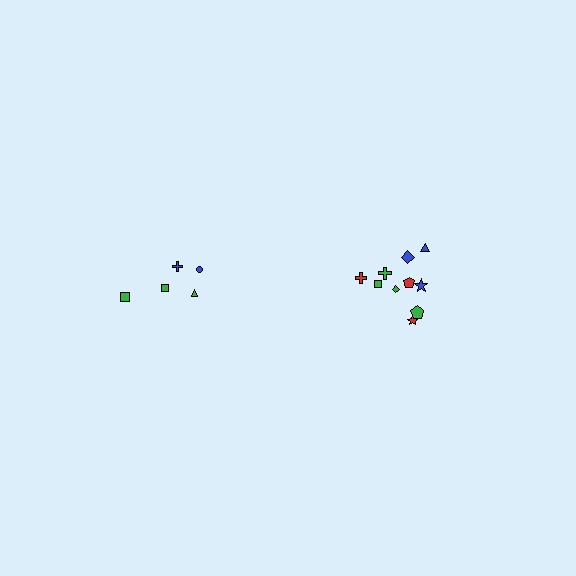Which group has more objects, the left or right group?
The right group.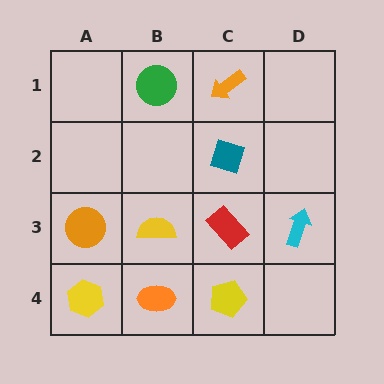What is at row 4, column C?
A yellow pentagon.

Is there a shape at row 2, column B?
No, that cell is empty.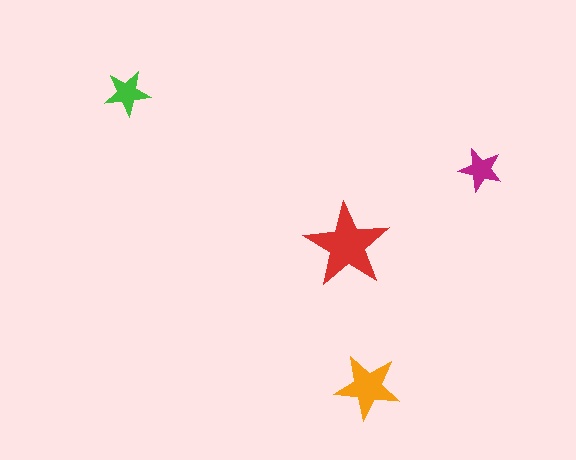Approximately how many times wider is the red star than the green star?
About 2 times wider.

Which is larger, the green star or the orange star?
The orange one.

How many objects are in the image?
There are 4 objects in the image.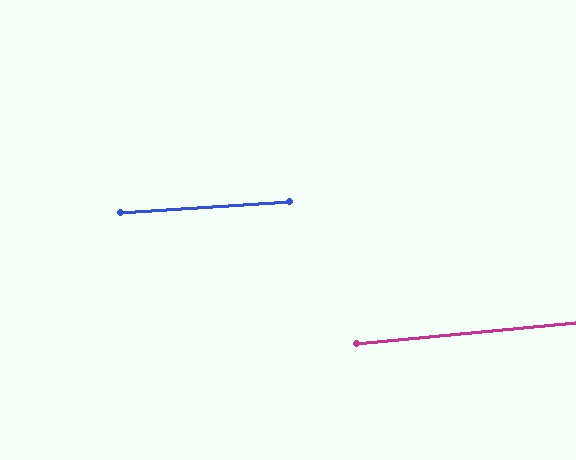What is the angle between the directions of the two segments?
Approximately 2 degrees.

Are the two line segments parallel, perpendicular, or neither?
Parallel — their directions differ by only 1.8°.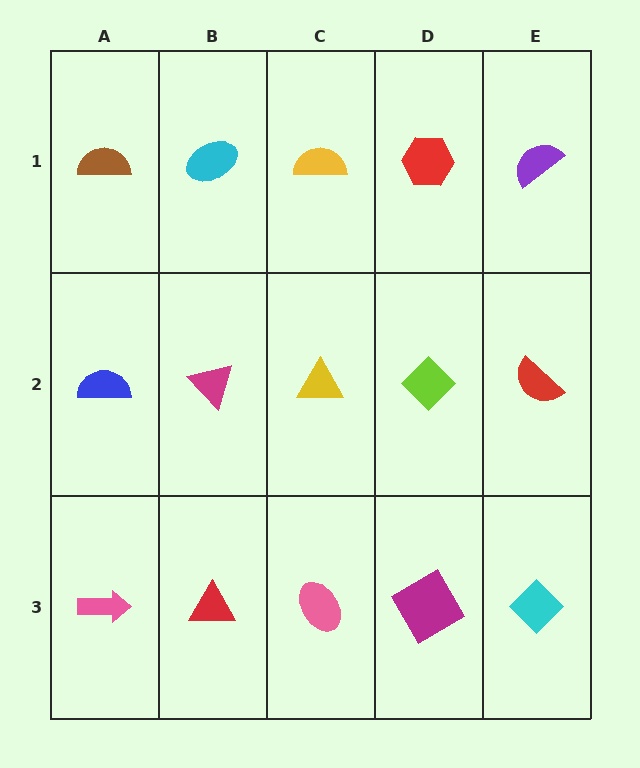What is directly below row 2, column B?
A red triangle.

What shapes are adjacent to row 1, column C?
A yellow triangle (row 2, column C), a cyan ellipse (row 1, column B), a red hexagon (row 1, column D).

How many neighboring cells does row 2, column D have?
4.